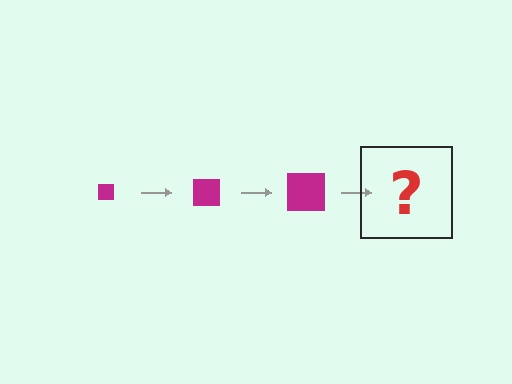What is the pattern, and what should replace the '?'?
The pattern is that the square gets progressively larger each step. The '?' should be a magenta square, larger than the previous one.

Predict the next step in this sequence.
The next step is a magenta square, larger than the previous one.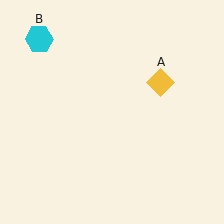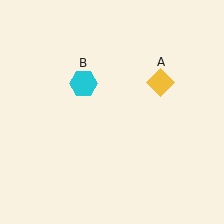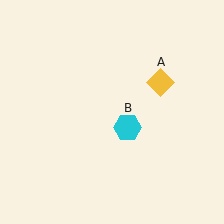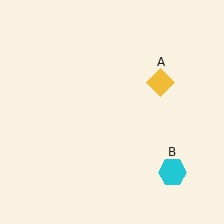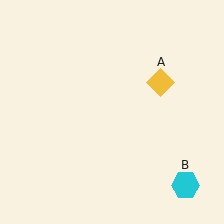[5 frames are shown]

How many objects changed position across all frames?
1 object changed position: cyan hexagon (object B).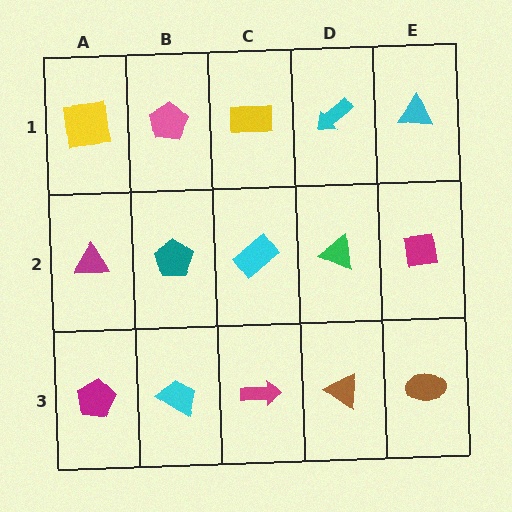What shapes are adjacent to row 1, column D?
A green triangle (row 2, column D), a yellow rectangle (row 1, column C), a cyan triangle (row 1, column E).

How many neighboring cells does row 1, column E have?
2.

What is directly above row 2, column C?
A yellow rectangle.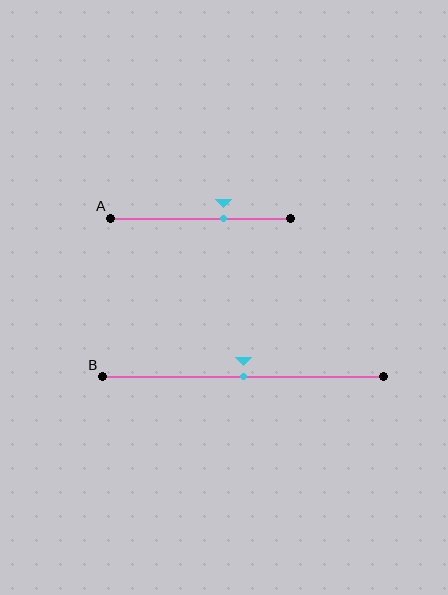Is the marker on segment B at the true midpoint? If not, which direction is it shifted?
Yes, the marker on segment B is at the true midpoint.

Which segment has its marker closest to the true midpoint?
Segment B has its marker closest to the true midpoint.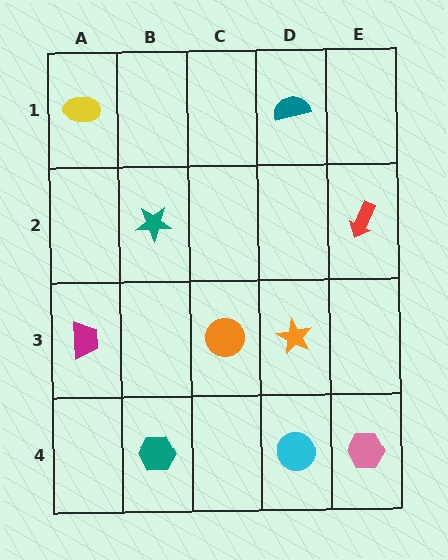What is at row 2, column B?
A teal star.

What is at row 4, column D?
A cyan circle.